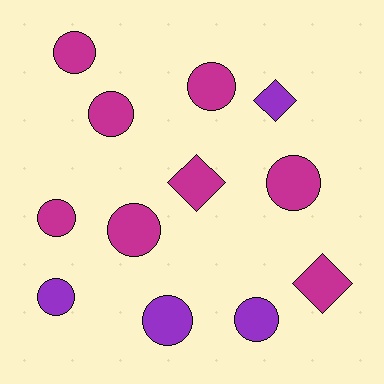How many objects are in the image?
There are 12 objects.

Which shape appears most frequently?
Circle, with 9 objects.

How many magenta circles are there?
There are 6 magenta circles.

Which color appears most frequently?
Magenta, with 8 objects.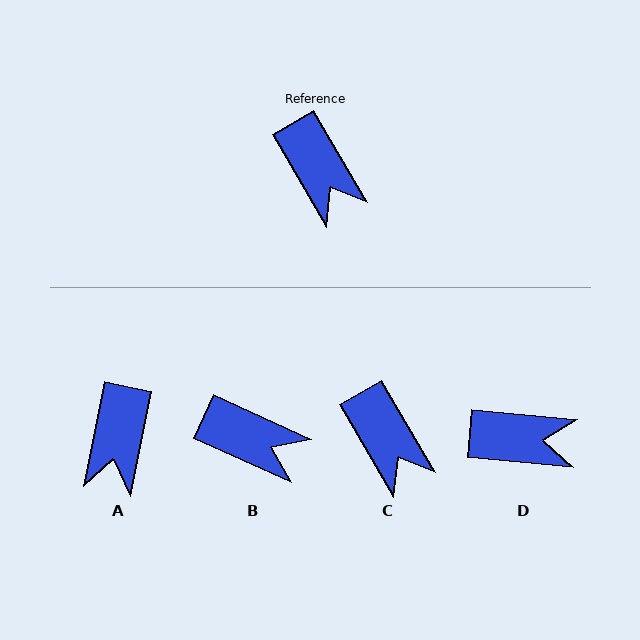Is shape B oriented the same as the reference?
No, it is off by about 35 degrees.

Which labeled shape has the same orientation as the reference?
C.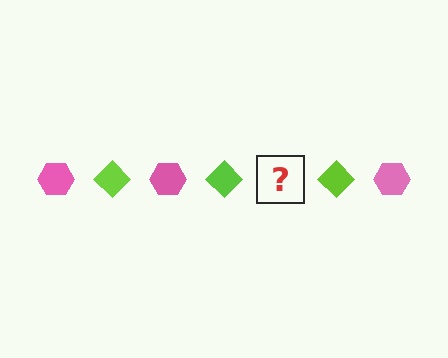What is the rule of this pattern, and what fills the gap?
The rule is that the pattern alternates between pink hexagon and lime diamond. The gap should be filled with a pink hexagon.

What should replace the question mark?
The question mark should be replaced with a pink hexagon.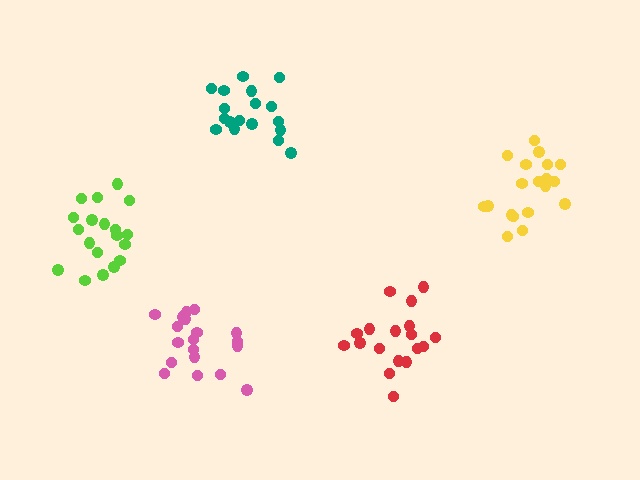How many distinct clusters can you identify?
There are 5 distinct clusters.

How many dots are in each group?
Group 1: 18 dots, Group 2: 19 dots, Group 3: 18 dots, Group 4: 20 dots, Group 5: 19 dots (94 total).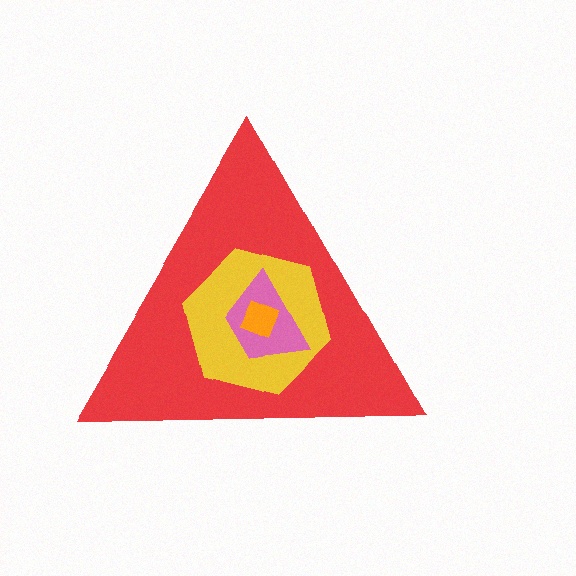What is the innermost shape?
The orange diamond.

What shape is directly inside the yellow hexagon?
The pink trapezoid.